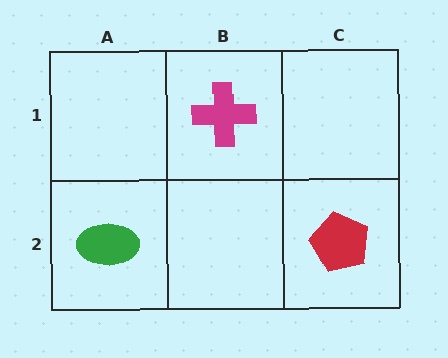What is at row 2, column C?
A red pentagon.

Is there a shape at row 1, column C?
No, that cell is empty.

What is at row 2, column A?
A green ellipse.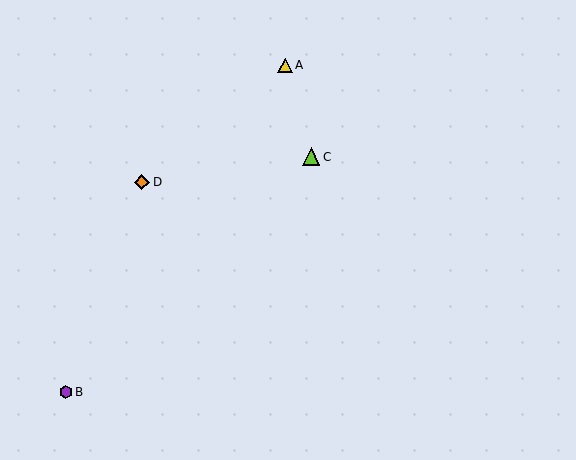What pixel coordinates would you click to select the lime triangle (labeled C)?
Click at (311, 157) to select the lime triangle C.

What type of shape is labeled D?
Shape D is an orange diamond.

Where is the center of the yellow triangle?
The center of the yellow triangle is at (285, 65).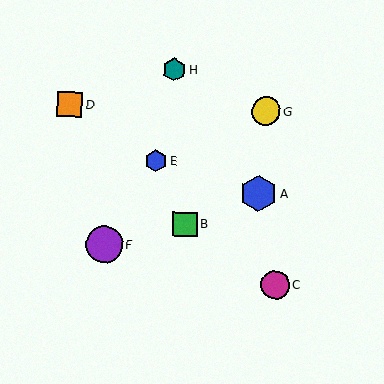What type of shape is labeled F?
Shape F is a purple circle.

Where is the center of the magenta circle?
The center of the magenta circle is at (275, 285).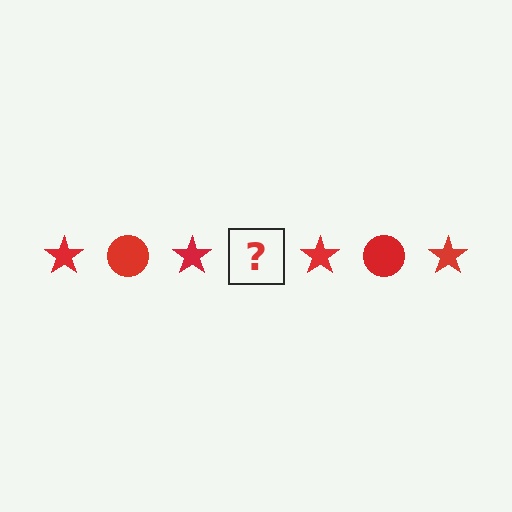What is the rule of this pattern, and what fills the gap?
The rule is that the pattern cycles through star, circle shapes in red. The gap should be filled with a red circle.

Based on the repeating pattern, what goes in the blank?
The blank should be a red circle.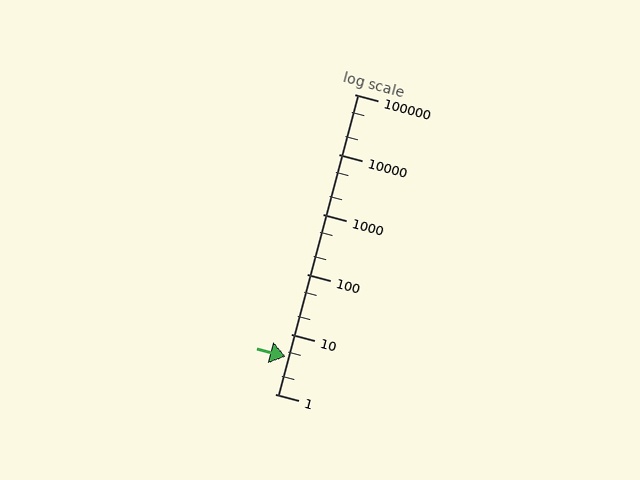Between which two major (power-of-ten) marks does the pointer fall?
The pointer is between 1 and 10.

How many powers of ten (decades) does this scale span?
The scale spans 5 decades, from 1 to 100000.